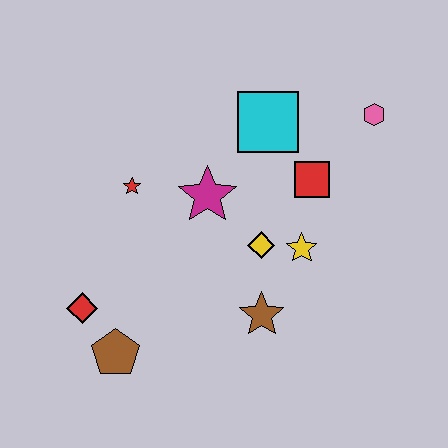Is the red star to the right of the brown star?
No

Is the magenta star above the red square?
No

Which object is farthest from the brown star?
The pink hexagon is farthest from the brown star.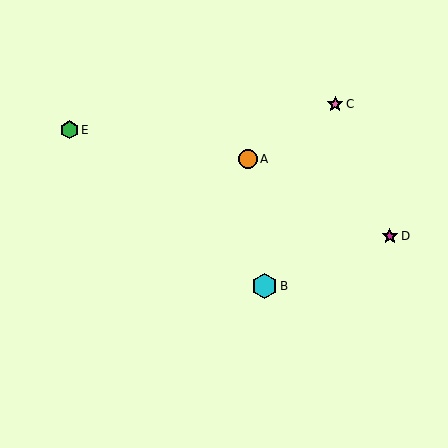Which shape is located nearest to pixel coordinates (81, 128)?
The green hexagon (labeled E) at (69, 130) is nearest to that location.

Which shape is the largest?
The cyan hexagon (labeled B) is the largest.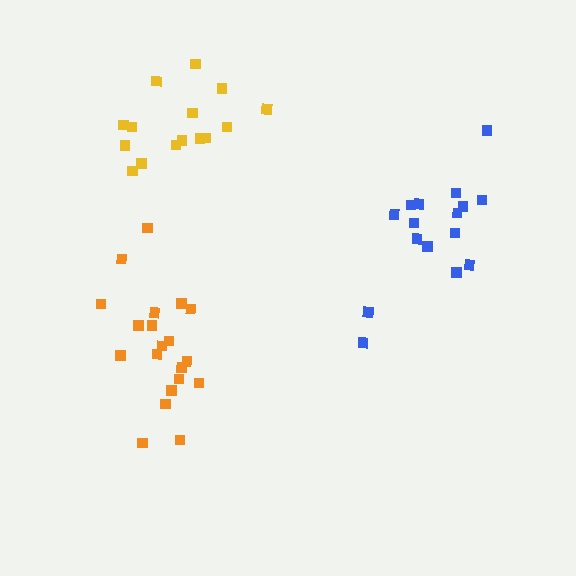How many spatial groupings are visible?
There are 3 spatial groupings.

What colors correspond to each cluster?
The clusters are colored: orange, yellow, blue.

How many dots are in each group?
Group 1: 20 dots, Group 2: 15 dots, Group 3: 16 dots (51 total).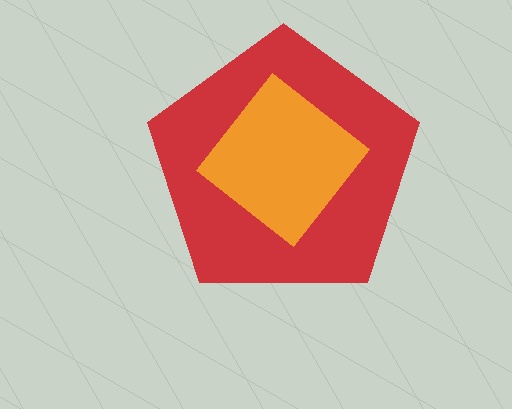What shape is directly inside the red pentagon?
The orange diamond.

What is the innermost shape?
The orange diamond.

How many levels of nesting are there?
2.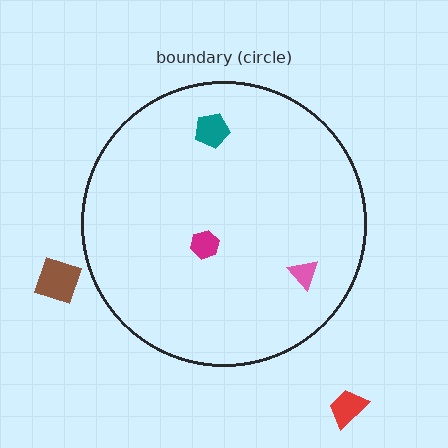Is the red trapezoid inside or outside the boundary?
Outside.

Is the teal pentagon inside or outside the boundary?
Inside.